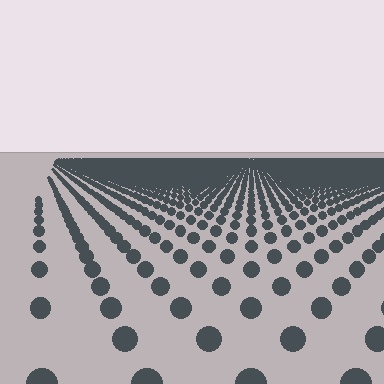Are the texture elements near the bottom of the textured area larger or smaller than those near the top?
Larger. Near the bottom, elements are closer to the viewer and appear at a bigger on-screen size.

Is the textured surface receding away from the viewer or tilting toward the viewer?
The surface is receding away from the viewer. Texture elements get smaller and denser toward the top.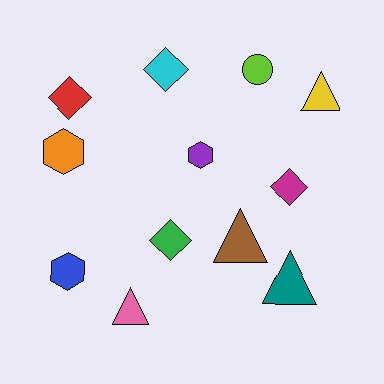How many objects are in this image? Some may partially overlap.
There are 12 objects.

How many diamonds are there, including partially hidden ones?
There are 4 diamonds.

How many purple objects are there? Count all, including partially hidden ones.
There is 1 purple object.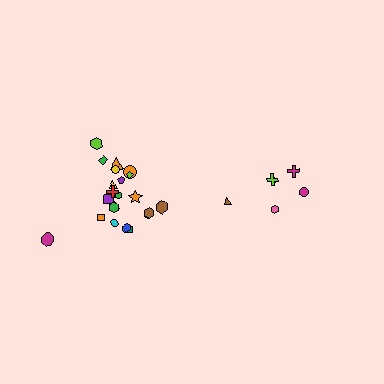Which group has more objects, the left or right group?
The left group.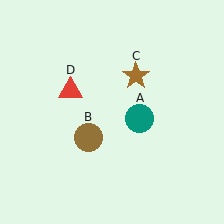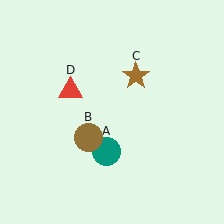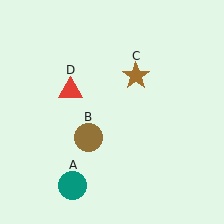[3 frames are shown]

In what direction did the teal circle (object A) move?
The teal circle (object A) moved down and to the left.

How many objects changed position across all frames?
1 object changed position: teal circle (object A).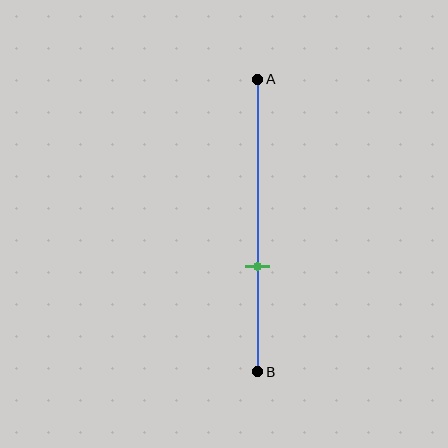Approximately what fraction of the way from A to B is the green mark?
The green mark is approximately 65% of the way from A to B.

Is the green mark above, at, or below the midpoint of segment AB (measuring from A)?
The green mark is below the midpoint of segment AB.